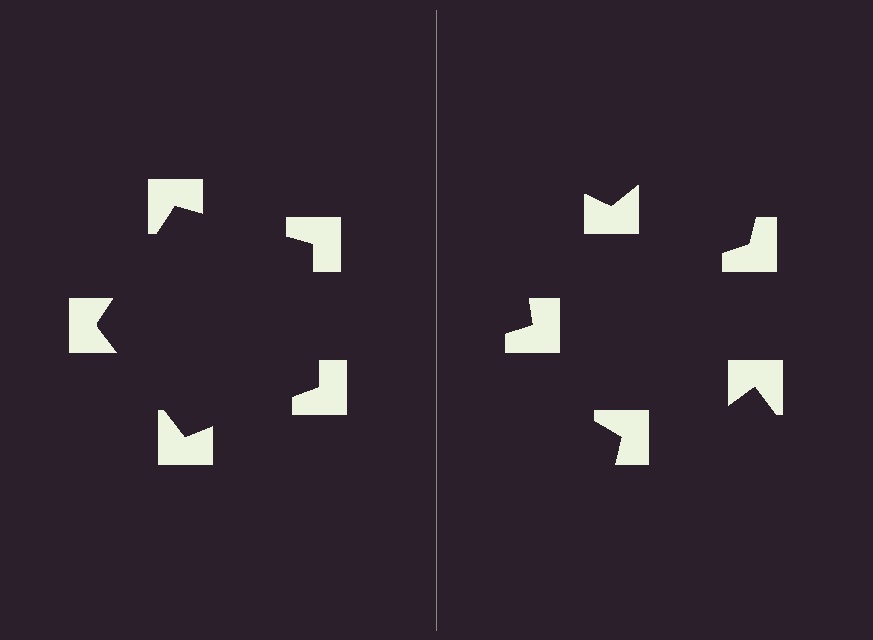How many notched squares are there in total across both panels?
10 — 5 on each side.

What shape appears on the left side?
An illusory pentagon.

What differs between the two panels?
The notched squares are positioned identically on both sides; only the wedge orientations differ. On the left they align to a pentagon; on the right they are misaligned.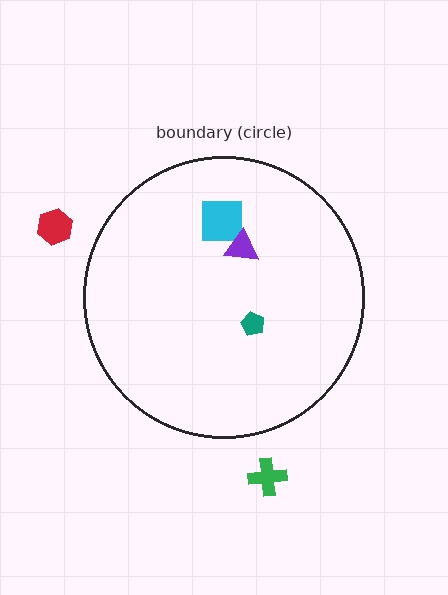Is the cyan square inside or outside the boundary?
Inside.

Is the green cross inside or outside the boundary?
Outside.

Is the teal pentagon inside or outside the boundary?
Inside.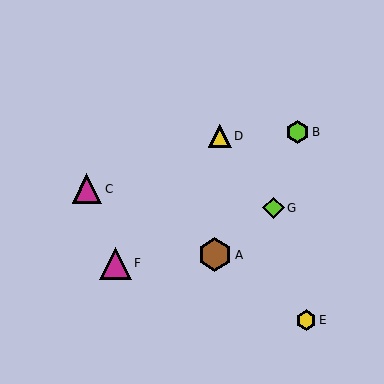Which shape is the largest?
The brown hexagon (labeled A) is the largest.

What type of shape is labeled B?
Shape B is a lime hexagon.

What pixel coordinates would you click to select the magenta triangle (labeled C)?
Click at (87, 189) to select the magenta triangle C.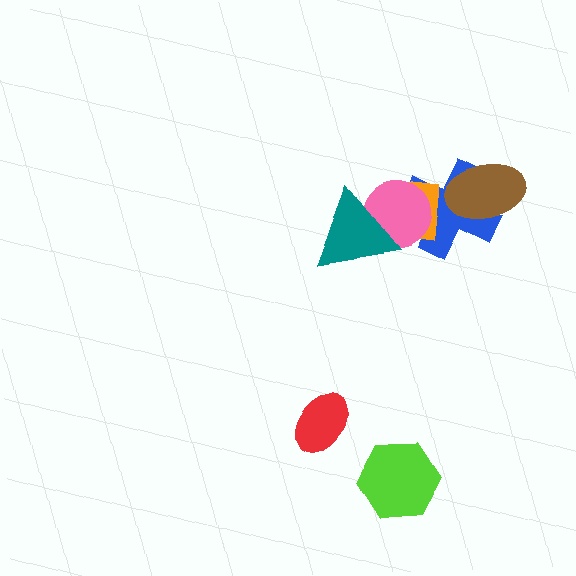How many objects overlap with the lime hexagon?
0 objects overlap with the lime hexagon.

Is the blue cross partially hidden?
Yes, it is partially covered by another shape.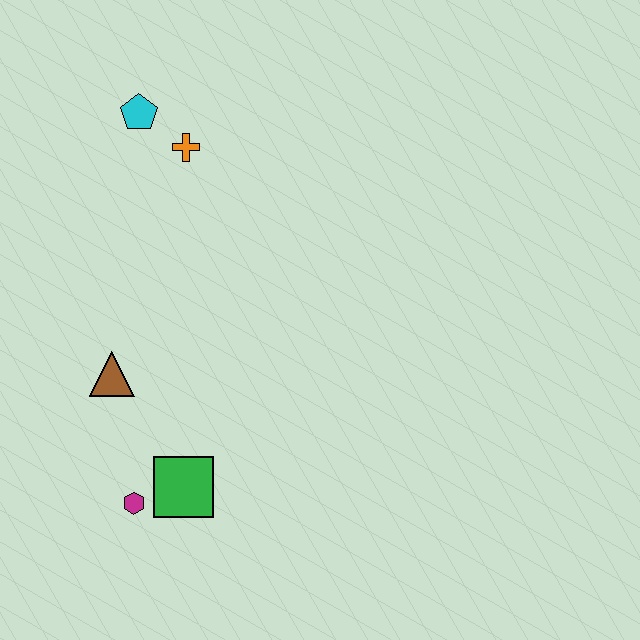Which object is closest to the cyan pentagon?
The orange cross is closest to the cyan pentagon.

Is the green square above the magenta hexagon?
Yes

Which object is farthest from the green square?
The cyan pentagon is farthest from the green square.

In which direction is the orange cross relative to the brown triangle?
The orange cross is above the brown triangle.